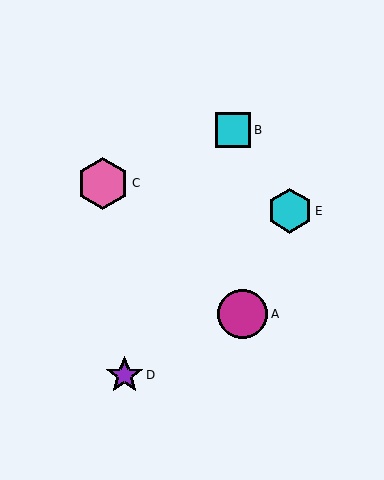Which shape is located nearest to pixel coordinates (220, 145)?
The cyan square (labeled B) at (233, 130) is nearest to that location.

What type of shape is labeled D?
Shape D is a purple star.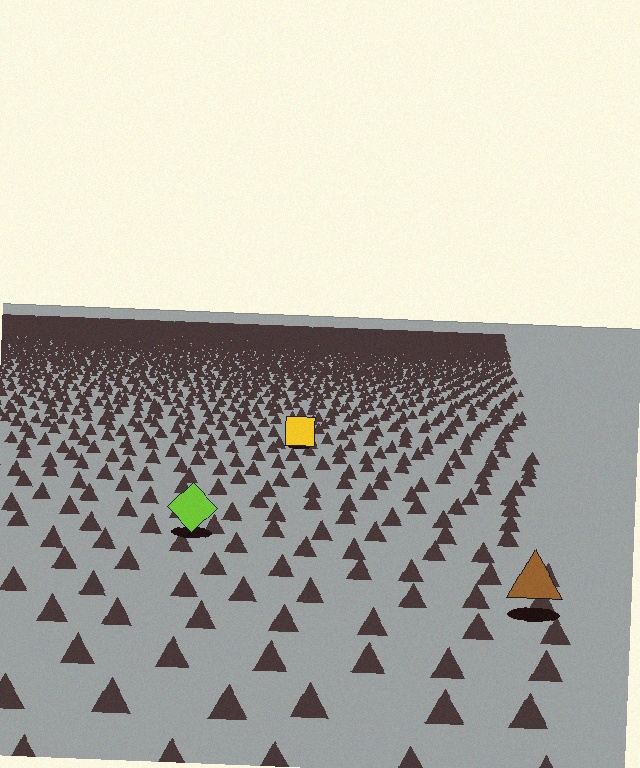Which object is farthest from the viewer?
The yellow square is farthest from the viewer. It appears smaller and the ground texture around it is denser.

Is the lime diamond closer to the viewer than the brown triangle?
No. The brown triangle is closer — you can tell from the texture gradient: the ground texture is coarser near it.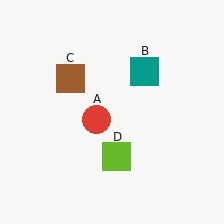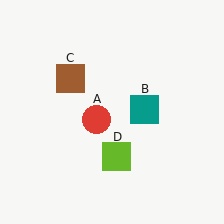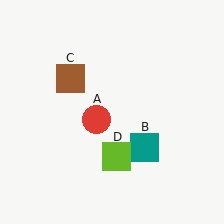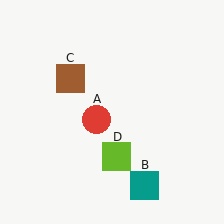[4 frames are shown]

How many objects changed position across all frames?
1 object changed position: teal square (object B).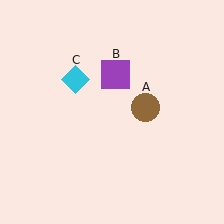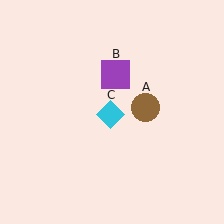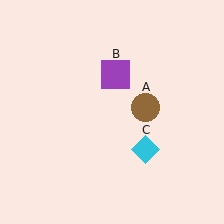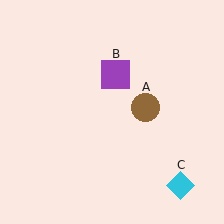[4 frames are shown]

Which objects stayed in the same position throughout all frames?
Brown circle (object A) and purple square (object B) remained stationary.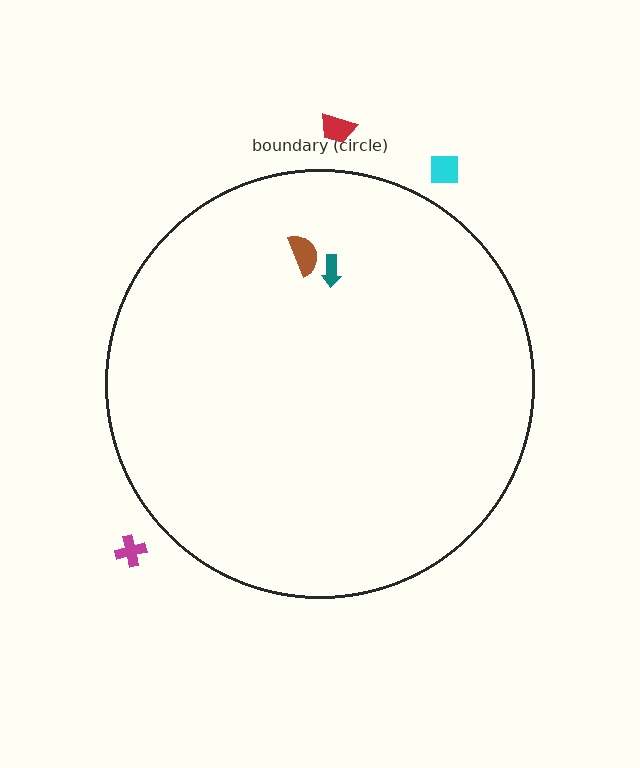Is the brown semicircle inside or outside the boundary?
Inside.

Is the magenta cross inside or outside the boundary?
Outside.